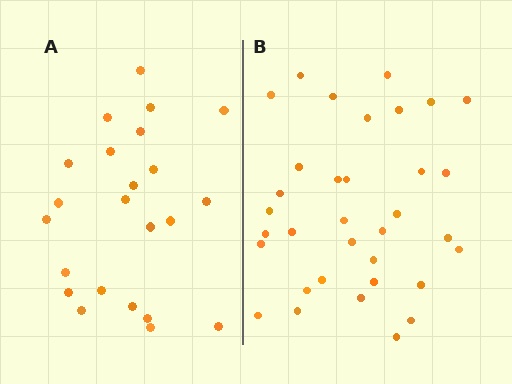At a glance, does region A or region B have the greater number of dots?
Region B (the right region) has more dots.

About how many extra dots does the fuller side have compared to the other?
Region B has roughly 12 or so more dots than region A.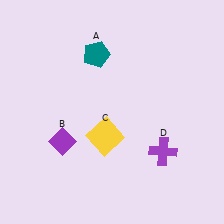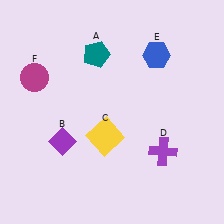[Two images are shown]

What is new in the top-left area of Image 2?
A magenta circle (F) was added in the top-left area of Image 2.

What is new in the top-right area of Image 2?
A blue hexagon (E) was added in the top-right area of Image 2.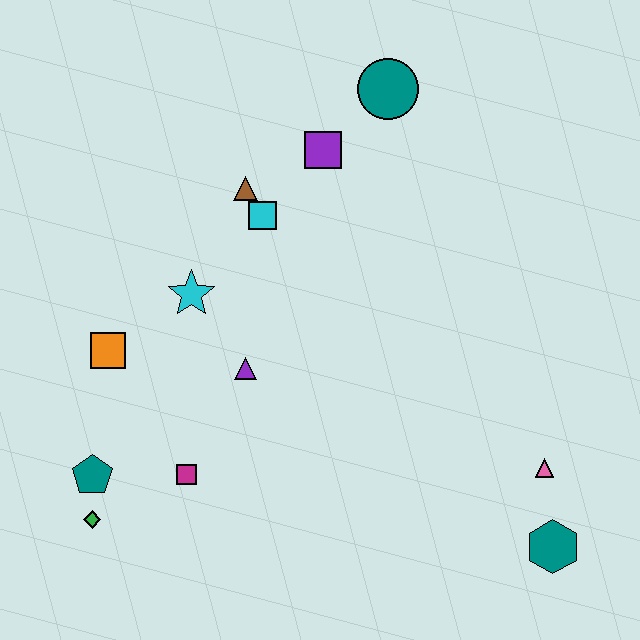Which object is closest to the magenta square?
The teal pentagon is closest to the magenta square.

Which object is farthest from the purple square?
The teal hexagon is farthest from the purple square.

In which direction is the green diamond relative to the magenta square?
The green diamond is to the left of the magenta square.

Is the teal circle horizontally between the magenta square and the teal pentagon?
No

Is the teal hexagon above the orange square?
No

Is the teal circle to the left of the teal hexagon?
Yes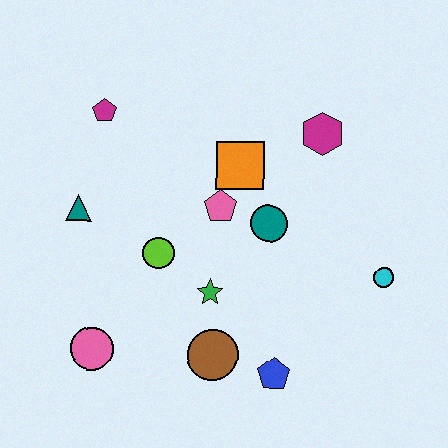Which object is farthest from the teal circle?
The pink circle is farthest from the teal circle.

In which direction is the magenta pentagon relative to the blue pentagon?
The magenta pentagon is above the blue pentagon.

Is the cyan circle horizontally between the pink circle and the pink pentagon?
No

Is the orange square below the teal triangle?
No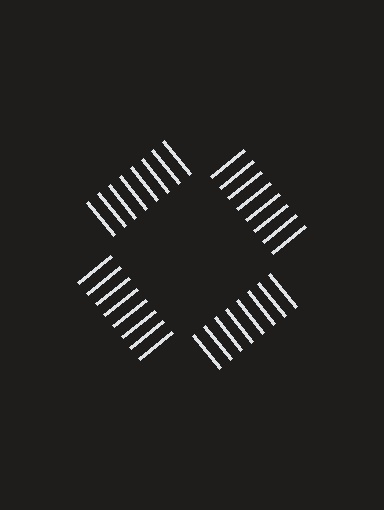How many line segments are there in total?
32 — 8 along each of the 4 edges.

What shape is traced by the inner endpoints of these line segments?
An illusory square — the line segments terminate on its edges but no continuous stroke is drawn.